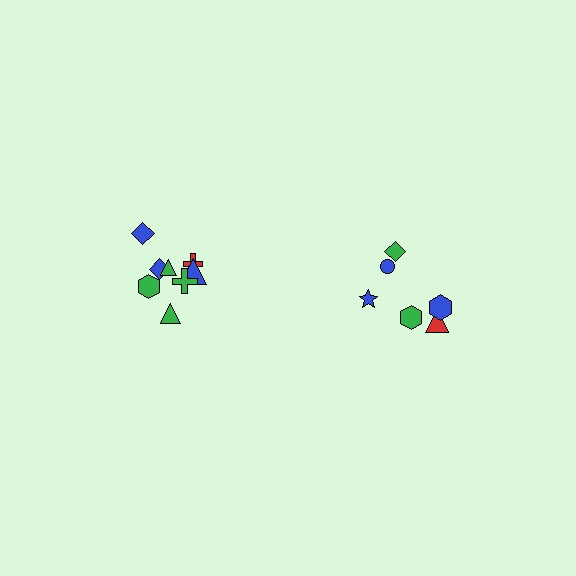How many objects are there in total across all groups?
There are 14 objects.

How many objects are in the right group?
There are 6 objects.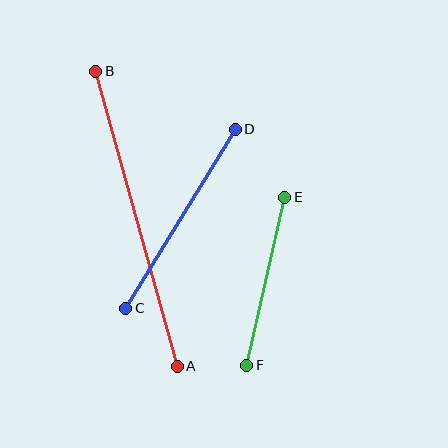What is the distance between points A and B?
The distance is approximately 306 pixels.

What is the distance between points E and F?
The distance is approximately 173 pixels.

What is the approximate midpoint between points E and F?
The midpoint is at approximately (266, 281) pixels.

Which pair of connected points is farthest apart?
Points A and B are farthest apart.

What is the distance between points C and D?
The distance is approximately 210 pixels.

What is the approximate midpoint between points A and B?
The midpoint is at approximately (137, 219) pixels.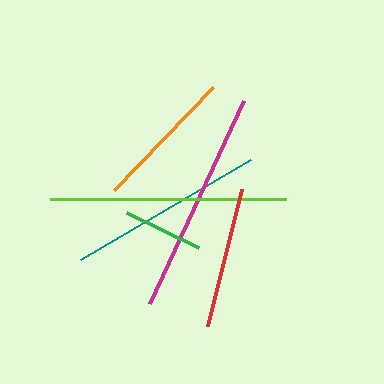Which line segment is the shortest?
The green line is the shortest at approximately 80 pixels.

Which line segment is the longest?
The lime line is the longest at approximately 236 pixels.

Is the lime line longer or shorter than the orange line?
The lime line is longer than the orange line.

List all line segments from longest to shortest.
From longest to shortest: lime, magenta, teal, orange, red, green.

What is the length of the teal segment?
The teal segment is approximately 197 pixels long.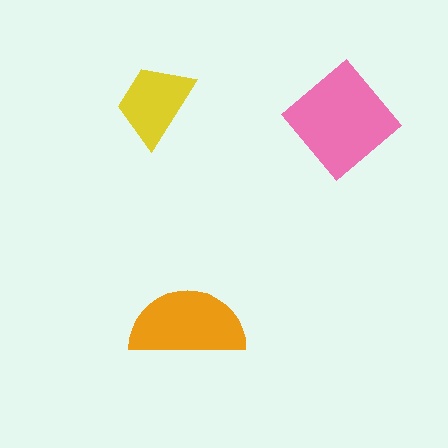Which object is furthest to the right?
The pink diamond is rightmost.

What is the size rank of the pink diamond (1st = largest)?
1st.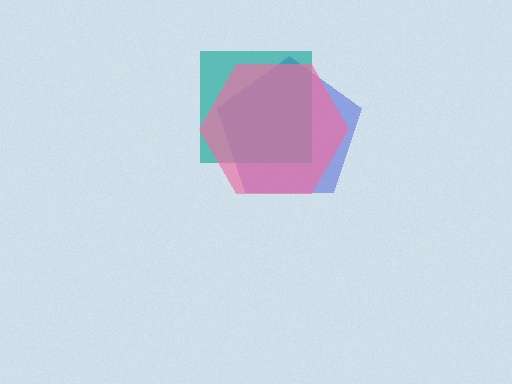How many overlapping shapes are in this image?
There are 3 overlapping shapes in the image.